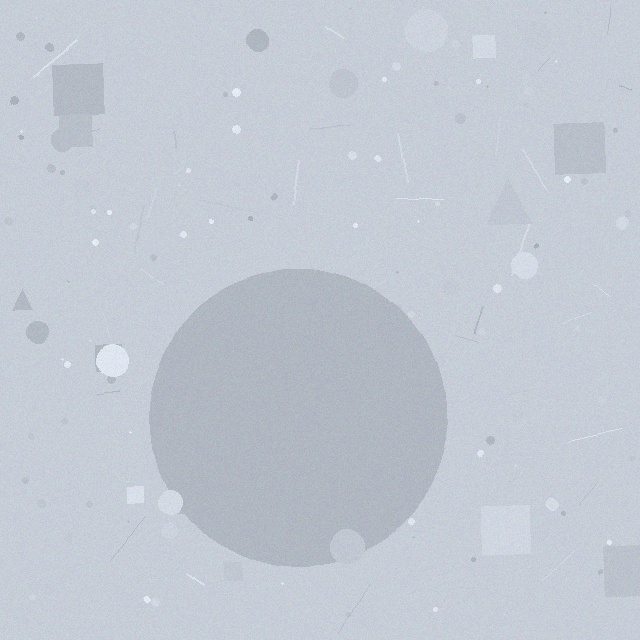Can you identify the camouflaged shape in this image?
The camouflaged shape is a circle.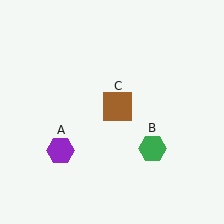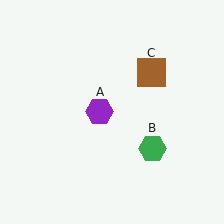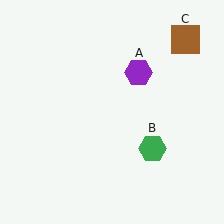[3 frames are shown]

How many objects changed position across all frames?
2 objects changed position: purple hexagon (object A), brown square (object C).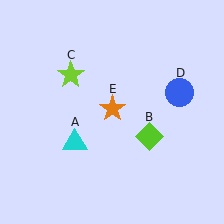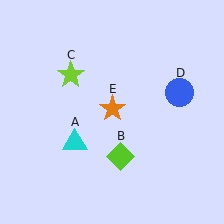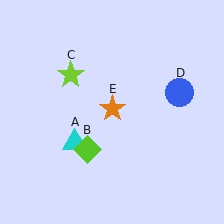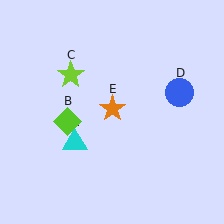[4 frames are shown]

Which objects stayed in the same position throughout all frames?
Cyan triangle (object A) and lime star (object C) and blue circle (object D) and orange star (object E) remained stationary.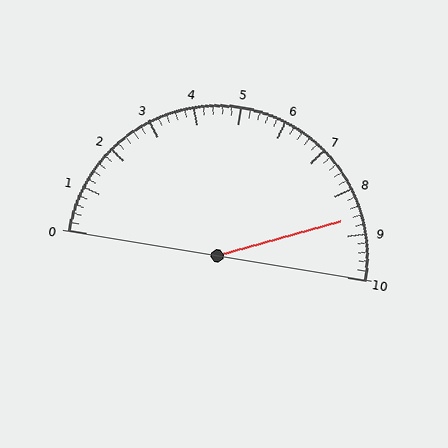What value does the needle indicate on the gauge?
The needle indicates approximately 8.6.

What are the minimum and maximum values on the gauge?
The gauge ranges from 0 to 10.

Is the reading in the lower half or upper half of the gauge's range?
The reading is in the upper half of the range (0 to 10).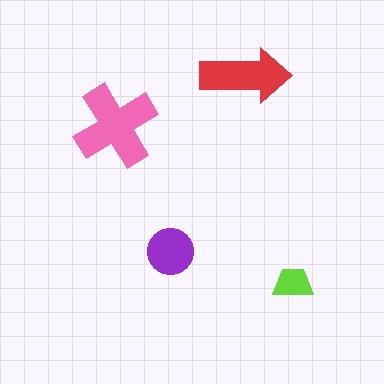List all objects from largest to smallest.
The pink cross, the red arrow, the purple circle, the lime trapezoid.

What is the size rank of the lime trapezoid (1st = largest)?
4th.